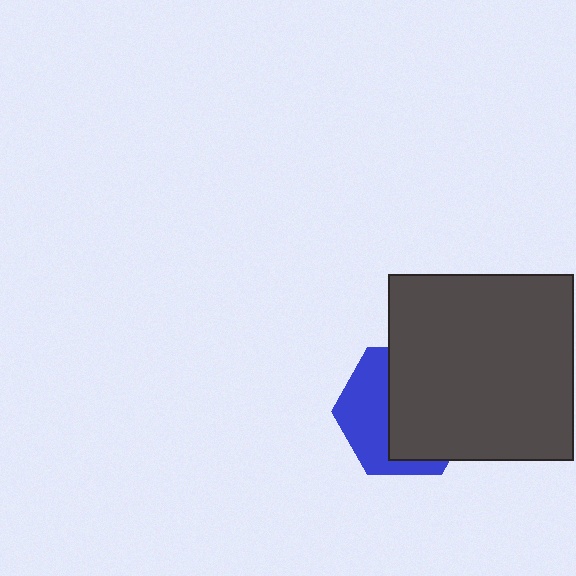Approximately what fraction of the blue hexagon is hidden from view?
Roughly 60% of the blue hexagon is hidden behind the dark gray square.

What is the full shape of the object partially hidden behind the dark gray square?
The partially hidden object is a blue hexagon.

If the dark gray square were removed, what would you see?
You would see the complete blue hexagon.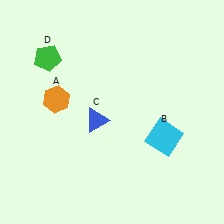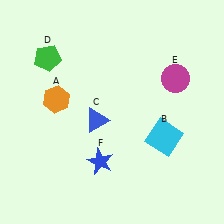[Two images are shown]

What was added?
A magenta circle (E), a blue star (F) were added in Image 2.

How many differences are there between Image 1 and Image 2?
There are 2 differences between the two images.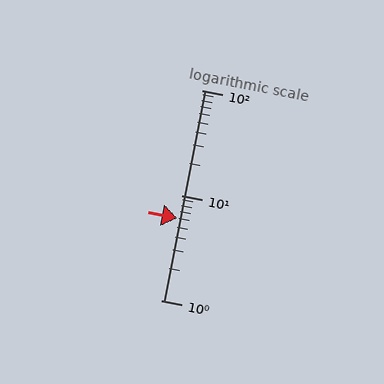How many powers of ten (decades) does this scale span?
The scale spans 2 decades, from 1 to 100.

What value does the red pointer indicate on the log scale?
The pointer indicates approximately 6.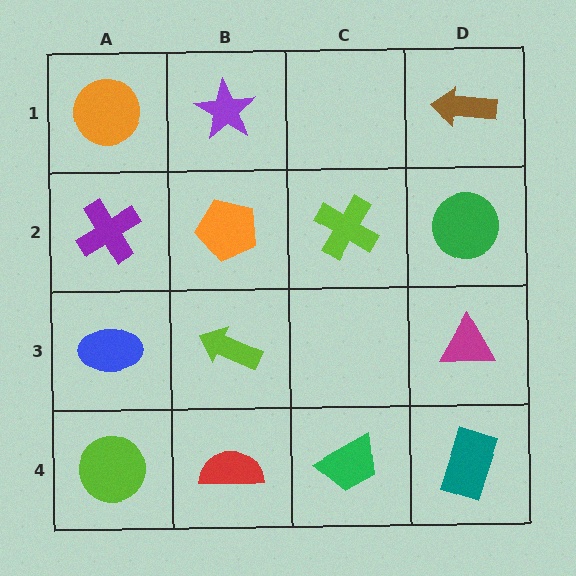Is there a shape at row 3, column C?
No, that cell is empty.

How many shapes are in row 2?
4 shapes.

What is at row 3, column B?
A lime arrow.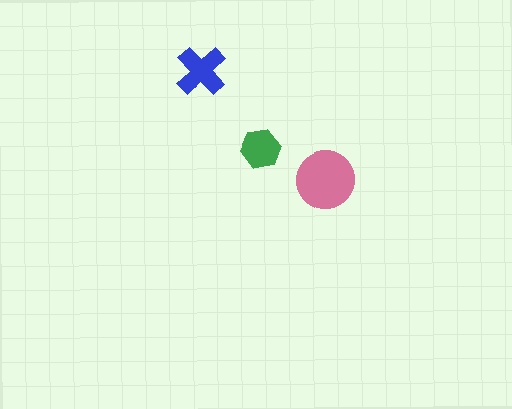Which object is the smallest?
The green hexagon.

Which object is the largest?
The pink circle.